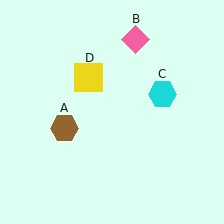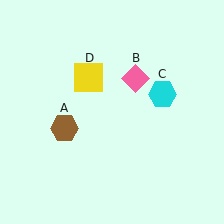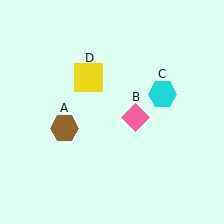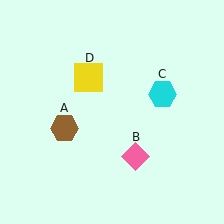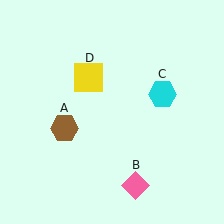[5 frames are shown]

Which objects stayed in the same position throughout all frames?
Brown hexagon (object A) and cyan hexagon (object C) and yellow square (object D) remained stationary.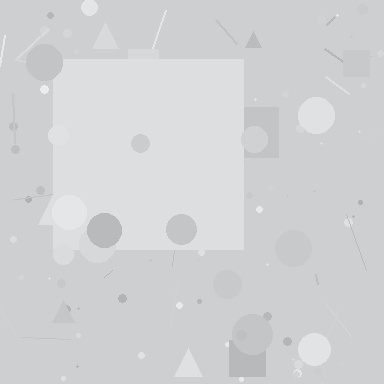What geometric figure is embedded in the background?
A square is embedded in the background.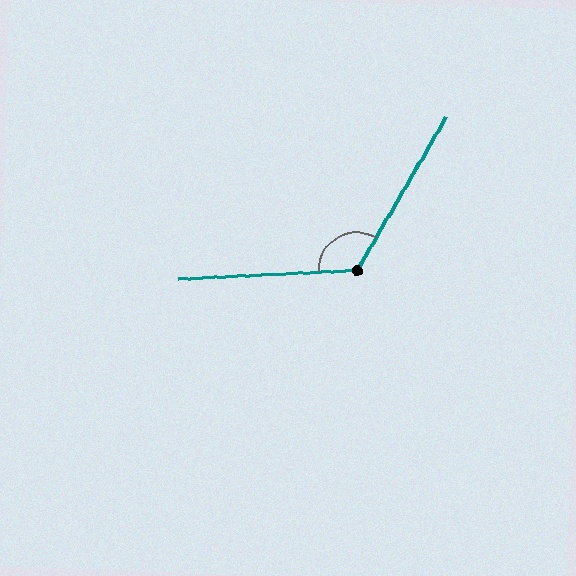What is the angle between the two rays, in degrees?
Approximately 123 degrees.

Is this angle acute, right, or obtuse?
It is obtuse.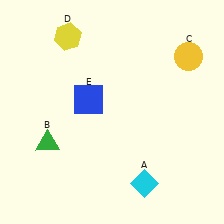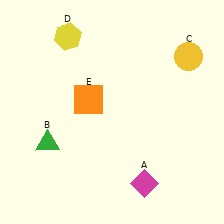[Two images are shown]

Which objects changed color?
A changed from cyan to magenta. E changed from blue to orange.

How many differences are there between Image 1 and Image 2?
There are 2 differences between the two images.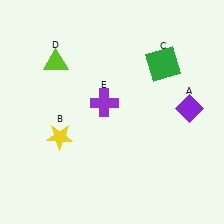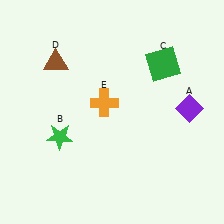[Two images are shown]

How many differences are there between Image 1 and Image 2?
There are 3 differences between the two images.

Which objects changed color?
B changed from yellow to green. D changed from lime to brown. E changed from purple to orange.